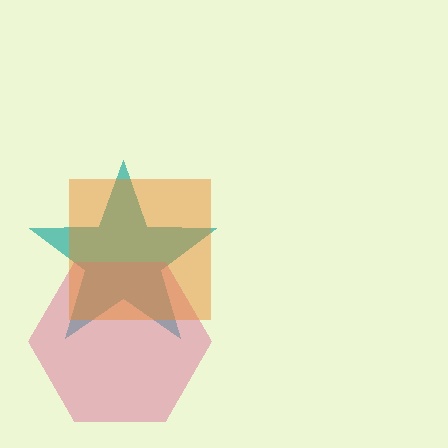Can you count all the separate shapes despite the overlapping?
Yes, there are 3 separate shapes.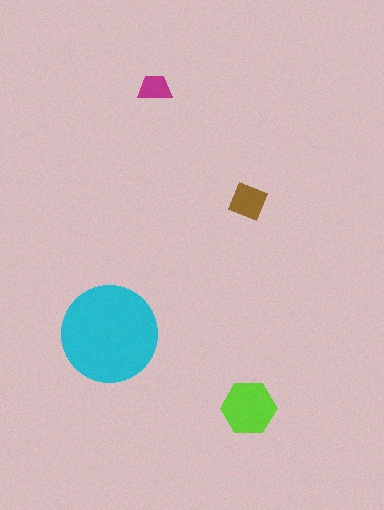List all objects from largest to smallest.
The cyan circle, the lime hexagon, the brown diamond, the magenta trapezoid.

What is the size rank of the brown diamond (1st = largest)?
3rd.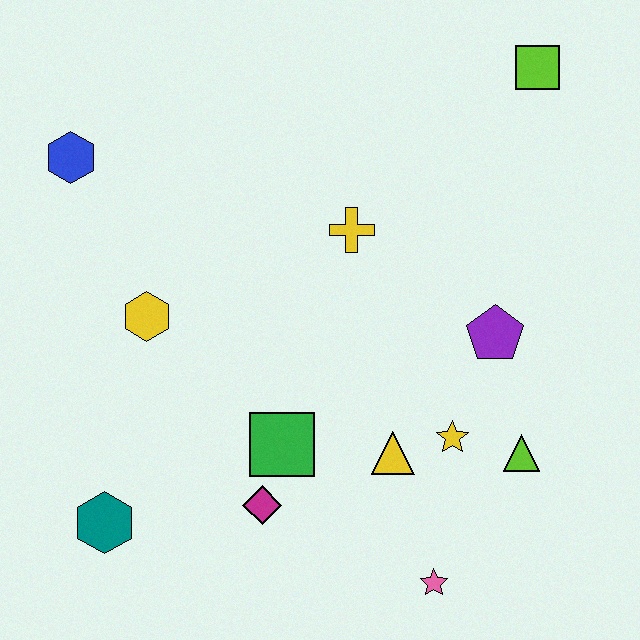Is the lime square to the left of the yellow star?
No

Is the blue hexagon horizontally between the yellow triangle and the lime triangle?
No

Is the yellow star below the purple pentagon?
Yes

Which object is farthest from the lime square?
The teal hexagon is farthest from the lime square.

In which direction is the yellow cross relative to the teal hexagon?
The yellow cross is above the teal hexagon.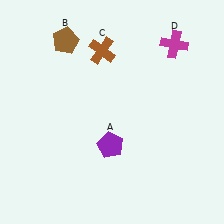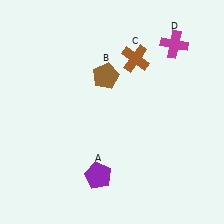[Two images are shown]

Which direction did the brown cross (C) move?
The brown cross (C) moved right.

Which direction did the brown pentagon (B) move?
The brown pentagon (B) moved right.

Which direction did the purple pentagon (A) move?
The purple pentagon (A) moved down.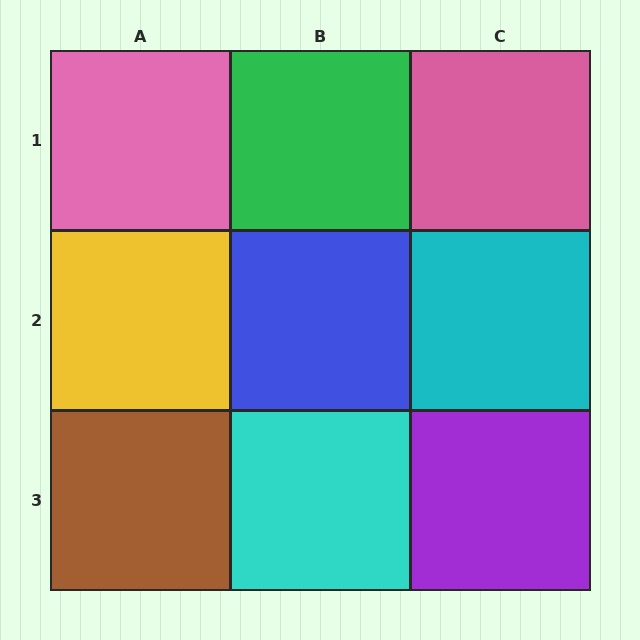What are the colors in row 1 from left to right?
Pink, green, pink.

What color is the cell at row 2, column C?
Cyan.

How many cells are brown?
1 cell is brown.